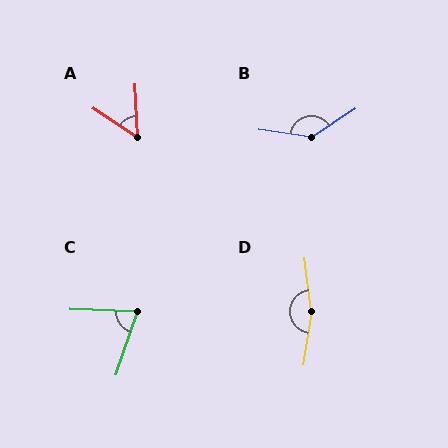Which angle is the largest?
D, at approximately 165 degrees.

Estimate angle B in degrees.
Approximately 139 degrees.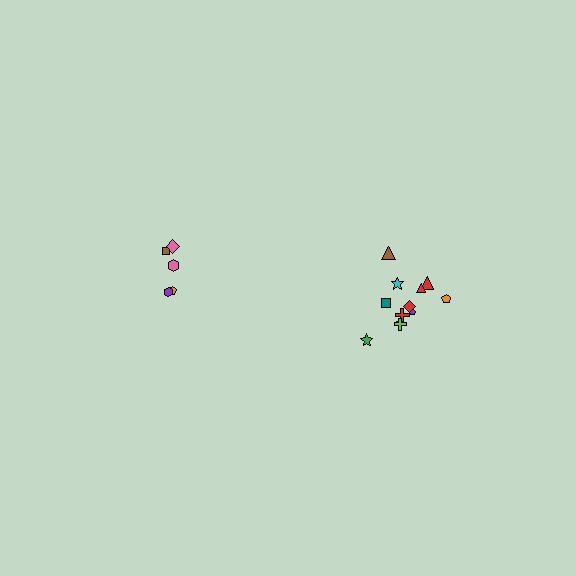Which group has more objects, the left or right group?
The right group.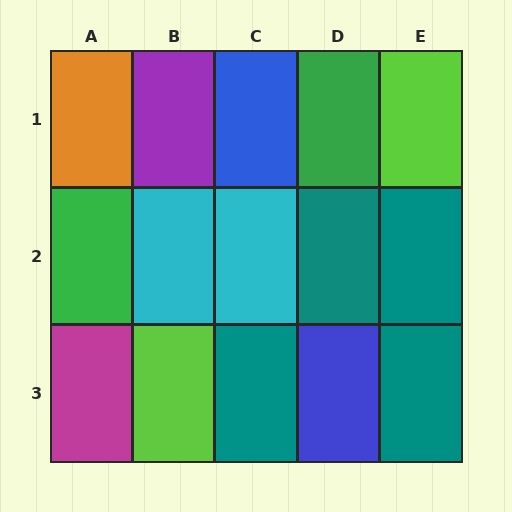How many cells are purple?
1 cell is purple.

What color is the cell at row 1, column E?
Lime.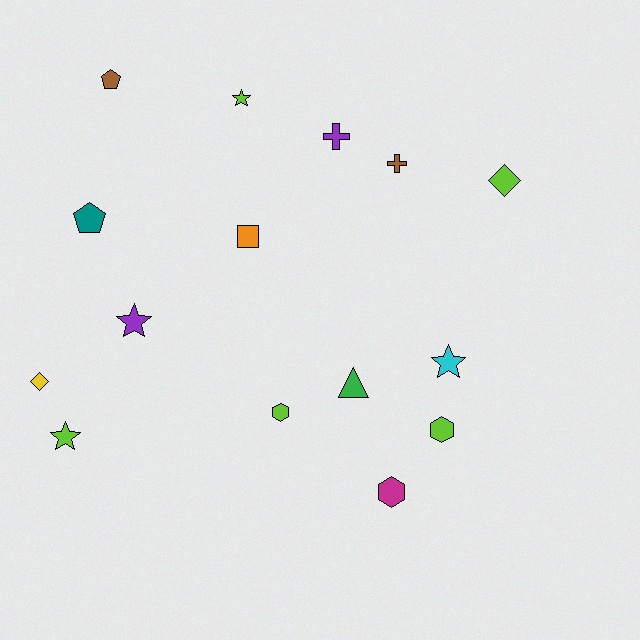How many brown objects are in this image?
There are 2 brown objects.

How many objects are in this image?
There are 15 objects.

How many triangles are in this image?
There is 1 triangle.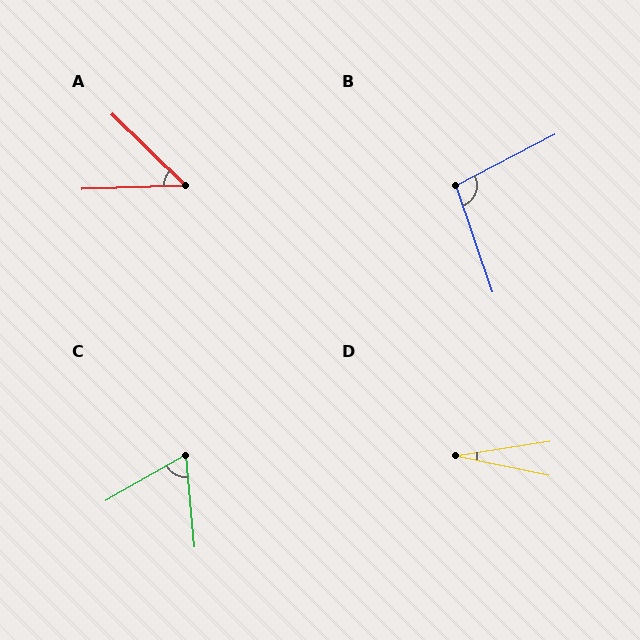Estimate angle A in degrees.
Approximately 46 degrees.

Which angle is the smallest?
D, at approximately 20 degrees.